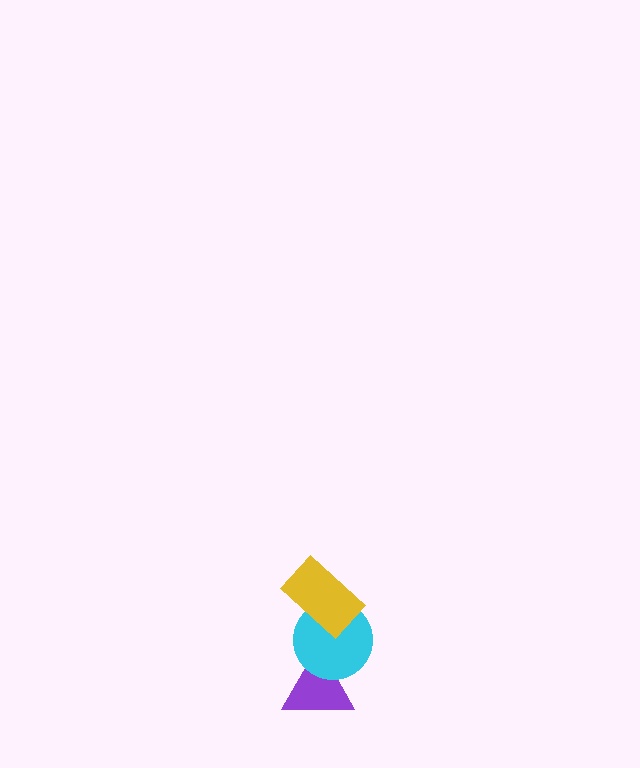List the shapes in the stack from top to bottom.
From top to bottom: the yellow rectangle, the cyan circle, the purple triangle.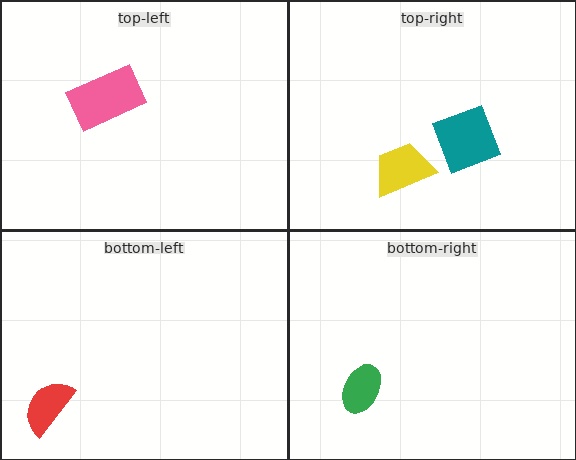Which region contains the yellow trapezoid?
The top-right region.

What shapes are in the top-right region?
The teal diamond, the yellow trapezoid.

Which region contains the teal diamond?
The top-right region.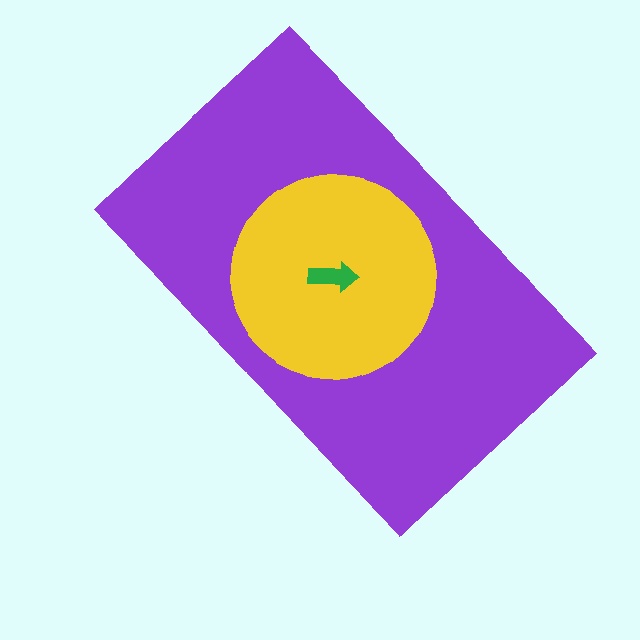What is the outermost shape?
The purple rectangle.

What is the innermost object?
The green arrow.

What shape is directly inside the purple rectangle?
The yellow circle.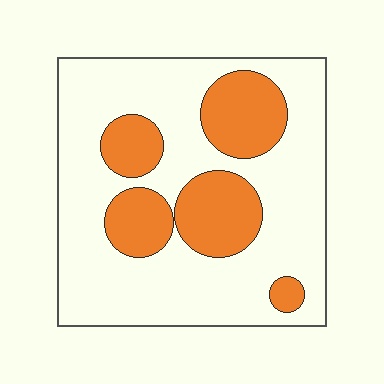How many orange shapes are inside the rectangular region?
5.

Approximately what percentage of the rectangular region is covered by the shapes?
Approximately 30%.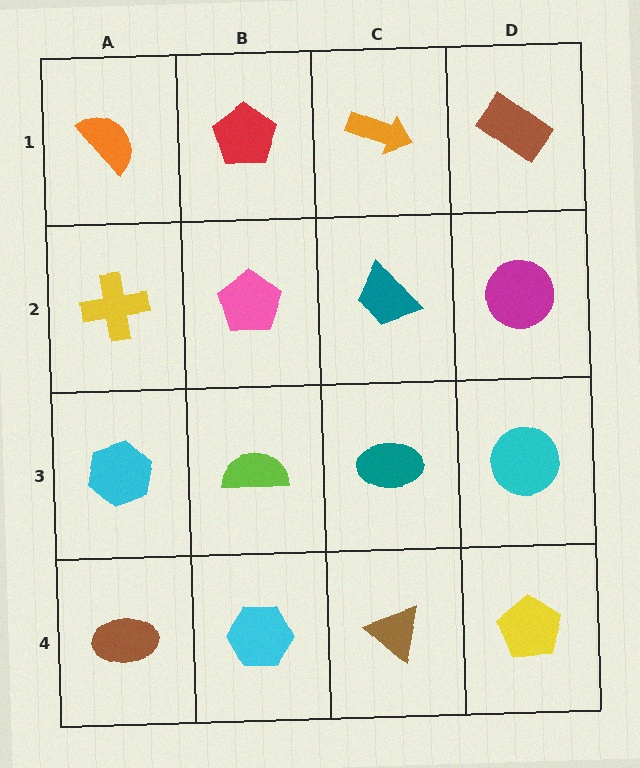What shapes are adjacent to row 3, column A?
A yellow cross (row 2, column A), a brown ellipse (row 4, column A), a lime semicircle (row 3, column B).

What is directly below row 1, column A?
A yellow cross.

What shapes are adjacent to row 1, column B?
A pink pentagon (row 2, column B), an orange semicircle (row 1, column A), an orange arrow (row 1, column C).